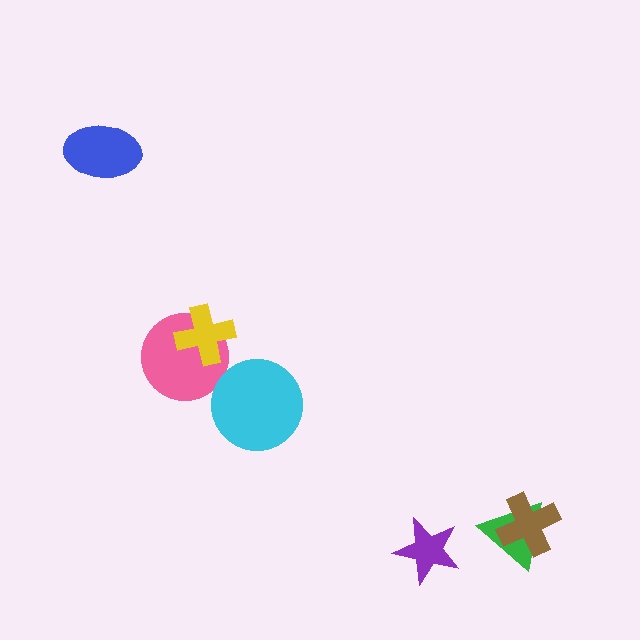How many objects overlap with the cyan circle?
0 objects overlap with the cyan circle.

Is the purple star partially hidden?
No, no other shape covers it.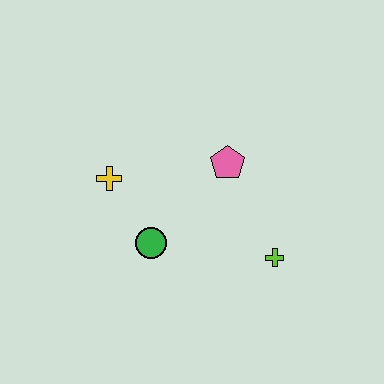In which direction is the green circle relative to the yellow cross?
The green circle is below the yellow cross.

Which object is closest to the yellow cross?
The green circle is closest to the yellow cross.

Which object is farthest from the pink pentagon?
The yellow cross is farthest from the pink pentagon.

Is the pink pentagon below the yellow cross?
No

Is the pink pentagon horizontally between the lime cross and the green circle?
Yes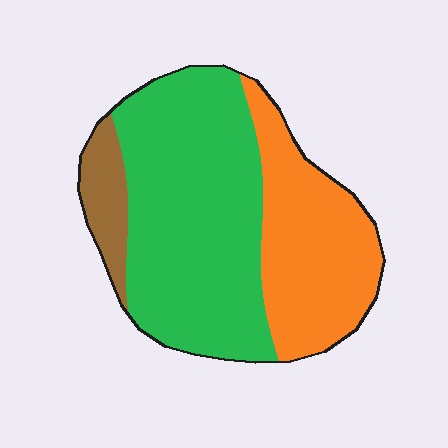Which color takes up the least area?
Brown, at roughly 10%.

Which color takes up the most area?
Green, at roughly 55%.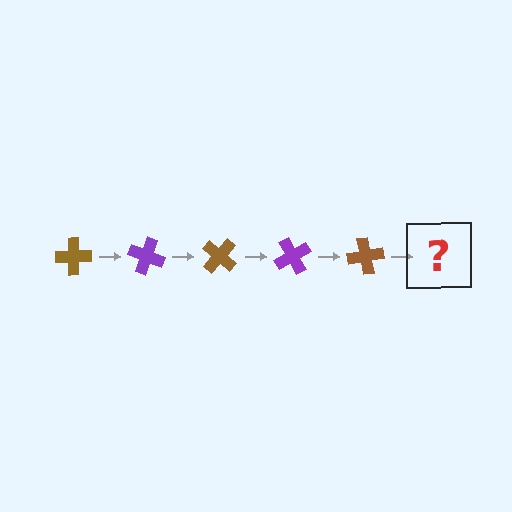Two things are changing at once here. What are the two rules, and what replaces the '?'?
The two rules are that it rotates 20 degrees each step and the color cycles through brown and purple. The '?' should be a purple cross, rotated 100 degrees from the start.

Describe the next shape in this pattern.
It should be a purple cross, rotated 100 degrees from the start.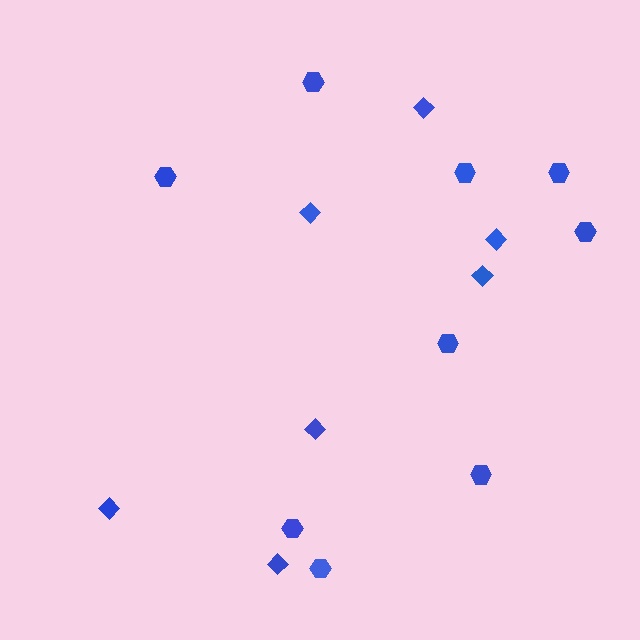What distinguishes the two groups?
There are 2 groups: one group of diamonds (7) and one group of hexagons (9).